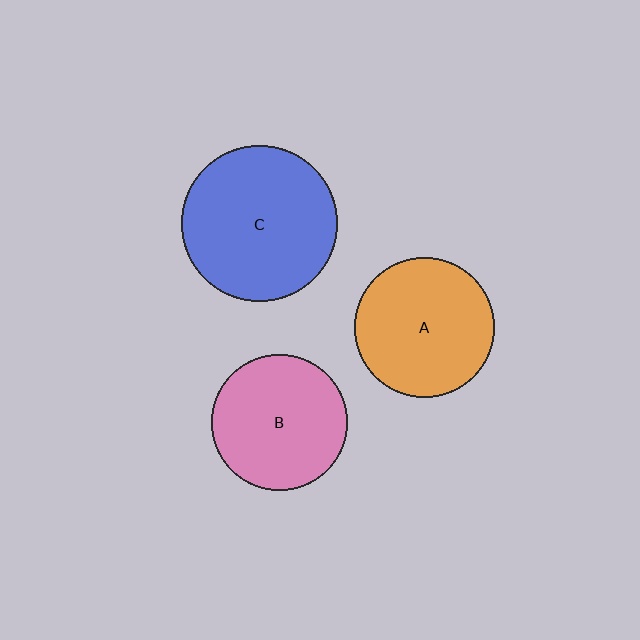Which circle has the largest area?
Circle C (blue).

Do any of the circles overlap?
No, none of the circles overlap.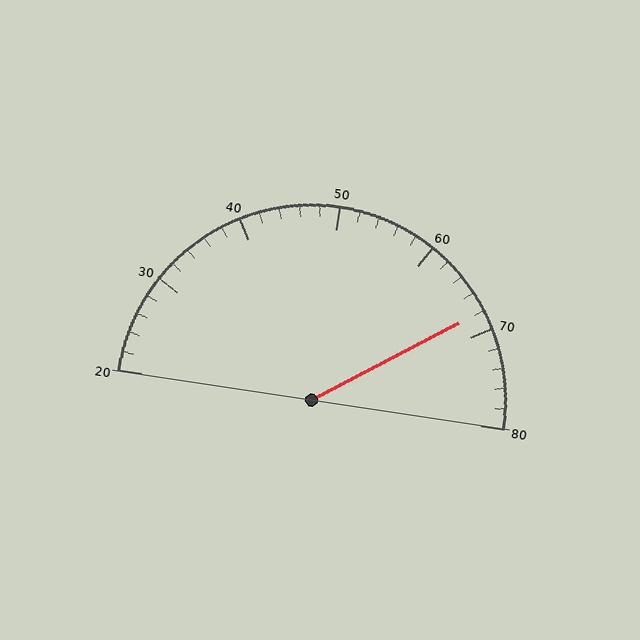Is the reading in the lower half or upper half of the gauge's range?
The reading is in the upper half of the range (20 to 80).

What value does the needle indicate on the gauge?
The needle indicates approximately 68.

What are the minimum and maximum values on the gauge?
The gauge ranges from 20 to 80.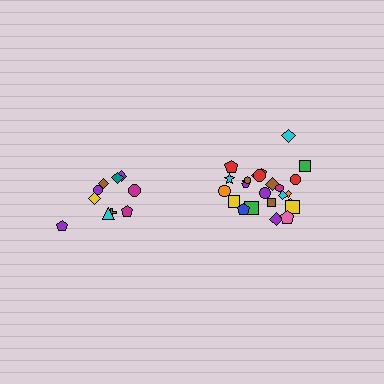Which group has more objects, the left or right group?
The right group.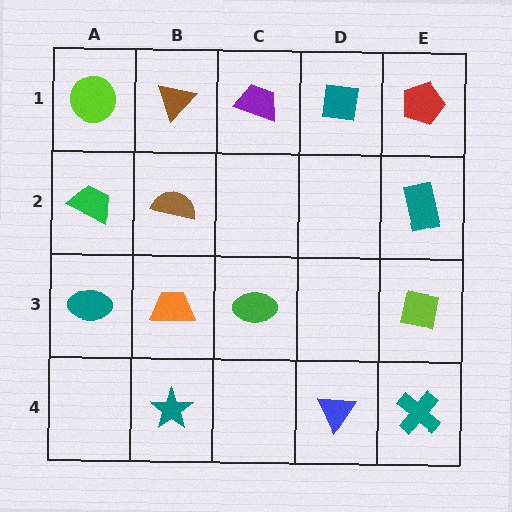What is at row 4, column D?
A blue triangle.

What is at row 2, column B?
A brown semicircle.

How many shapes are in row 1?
5 shapes.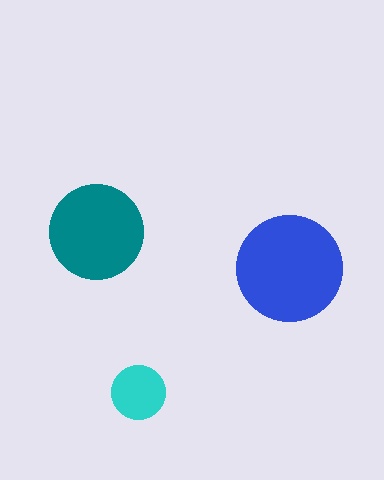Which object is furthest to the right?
The blue circle is rightmost.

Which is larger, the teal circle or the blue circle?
The blue one.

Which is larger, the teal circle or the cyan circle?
The teal one.